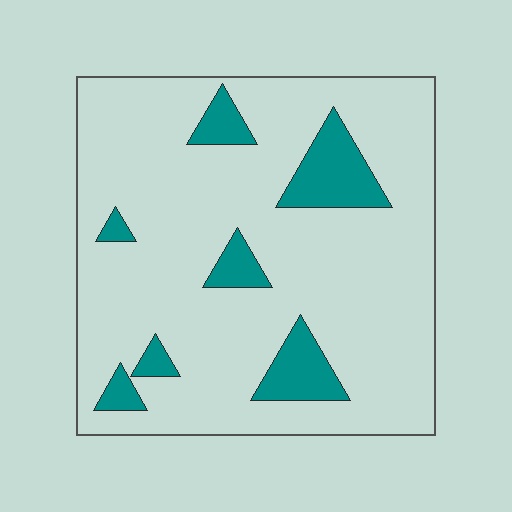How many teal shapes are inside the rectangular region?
7.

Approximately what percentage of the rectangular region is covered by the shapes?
Approximately 15%.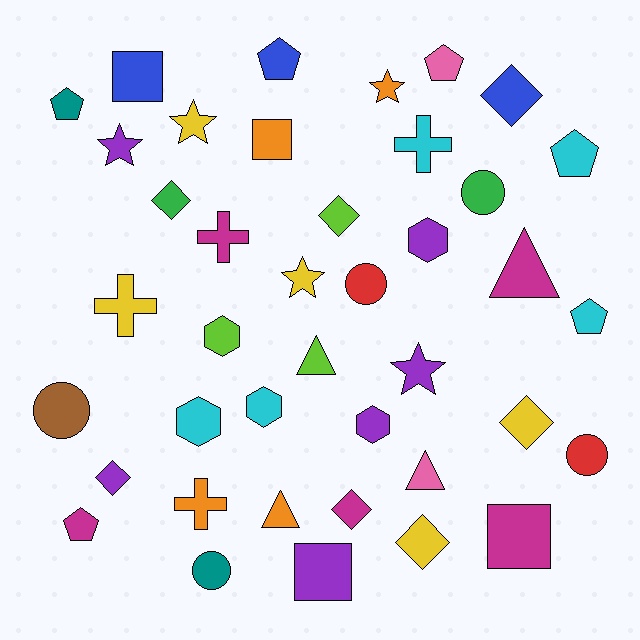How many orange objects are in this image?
There are 4 orange objects.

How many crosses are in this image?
There are 4 crosses.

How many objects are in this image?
There are 40 objects.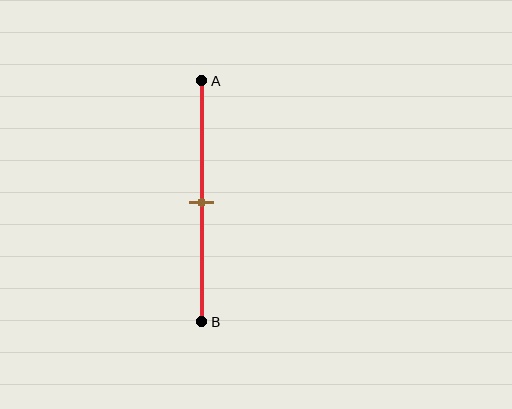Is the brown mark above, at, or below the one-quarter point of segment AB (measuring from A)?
The brown mark is below the one-quarter point of segment AB.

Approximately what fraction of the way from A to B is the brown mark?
The brown mark is approximately 50% of the way from A to B.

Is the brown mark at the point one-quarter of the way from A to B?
No, the mark is at about 50% from A, not at the 25% one-quarter point.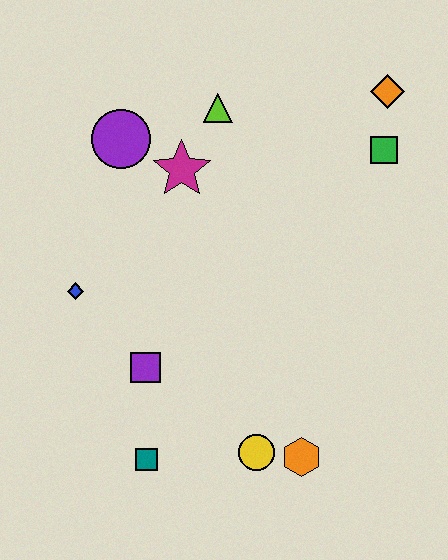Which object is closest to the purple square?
The teal square is closest to the purple square.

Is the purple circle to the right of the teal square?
No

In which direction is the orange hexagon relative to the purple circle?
The orange hexagon is below the purple circle.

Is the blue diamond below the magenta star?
Yes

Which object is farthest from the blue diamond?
The orange diamond is farthest from the blue diamond.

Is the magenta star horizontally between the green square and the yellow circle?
No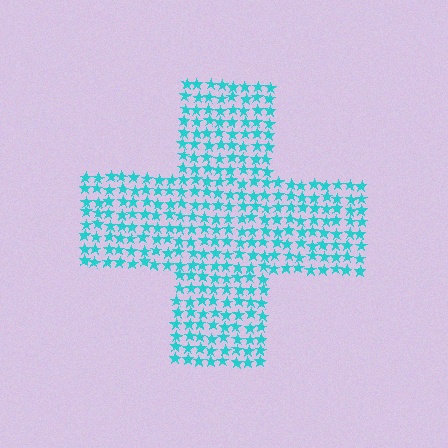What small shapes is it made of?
It is made of small stars.